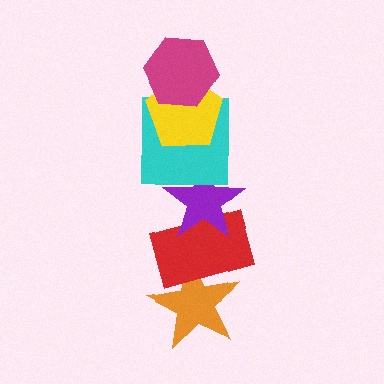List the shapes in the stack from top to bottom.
From top to bottom: the magenta hexagon, the yellow pentagon, the cyan square, the purple star, the red rectangle, the orange star.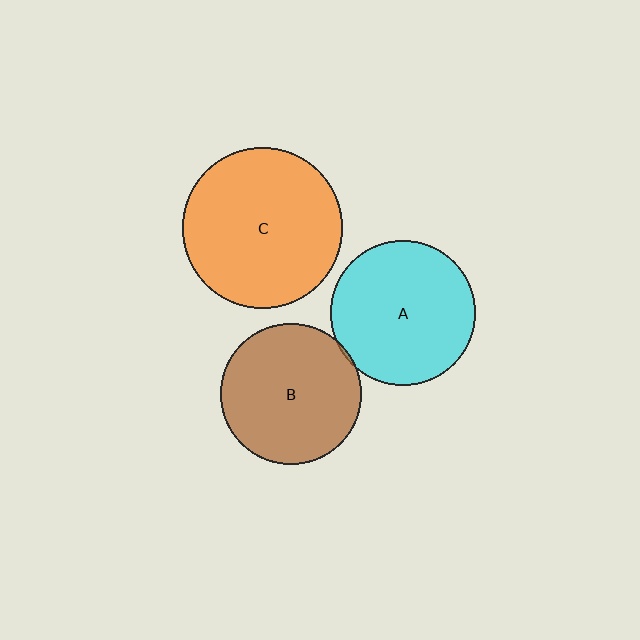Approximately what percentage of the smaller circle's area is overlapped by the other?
Approximately 5%.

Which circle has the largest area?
Circle C (orange).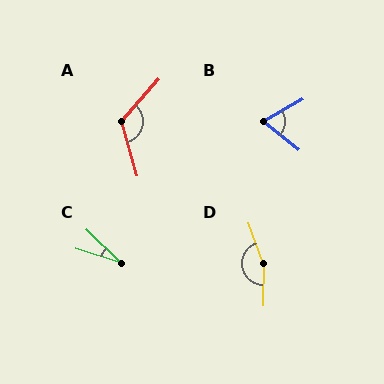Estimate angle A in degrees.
Approximately 122 degrees.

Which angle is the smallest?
C, at approximately 27 degrees.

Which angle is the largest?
D, at approximately 160 degrees.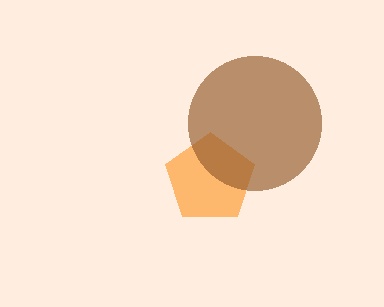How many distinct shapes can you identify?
There are 2 distinct shapes: an orange pentagon, a brown circle.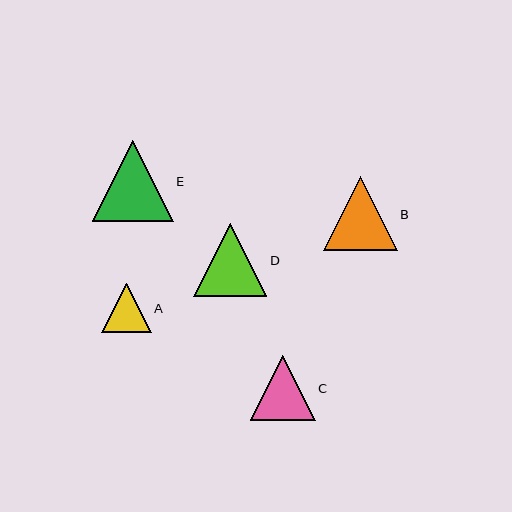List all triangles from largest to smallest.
From largest to smallest: E, B, D, C, A.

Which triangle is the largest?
Triangle E is the largest with a size of approximately 81 pixels.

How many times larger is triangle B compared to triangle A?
Triangle B is approximately 1.5 times the size of triangle A.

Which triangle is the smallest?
Triangle A is the smallest with a size of approximately 50 pixels.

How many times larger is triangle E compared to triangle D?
Triangle E is approximately 1.1 times the size of triangle D.